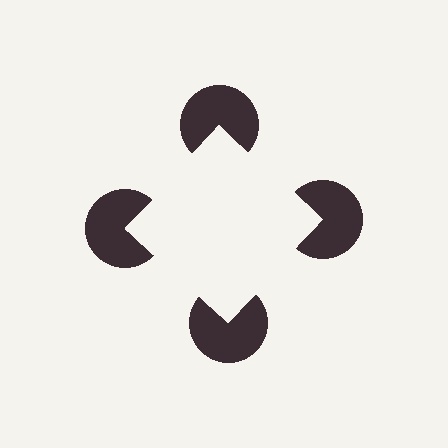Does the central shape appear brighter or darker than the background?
It typically appears slightly brighter than the background, even though no actual brightness change is drawn.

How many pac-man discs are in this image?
There are 4 — one at each vertex of the illusory square.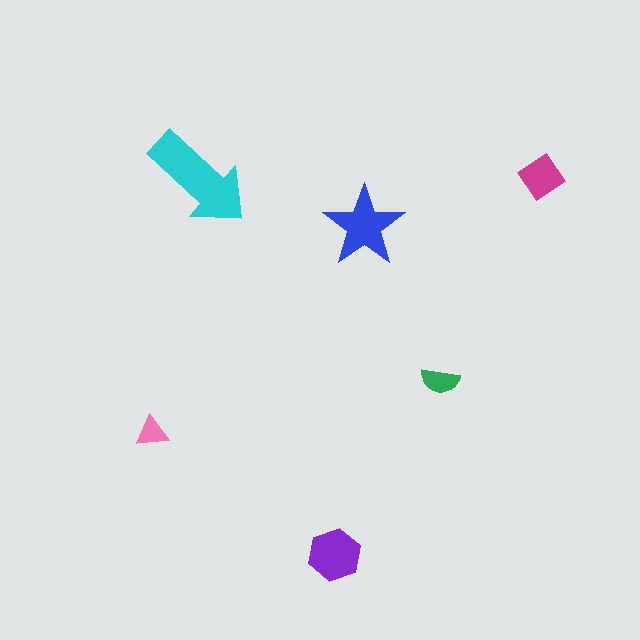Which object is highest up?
The magenta diamond is topmost.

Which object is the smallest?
The pink triangle.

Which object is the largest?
The cyan arrow.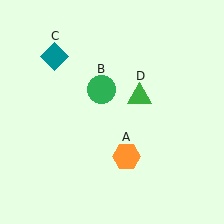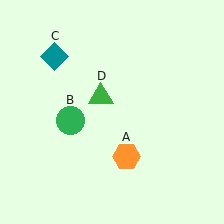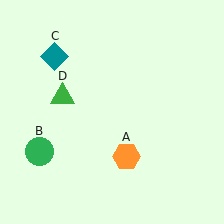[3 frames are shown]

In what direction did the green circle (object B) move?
The green circle (object B) moved down and to the left.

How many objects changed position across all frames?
2 objects changed position: green circle (object B), green triangle (object D).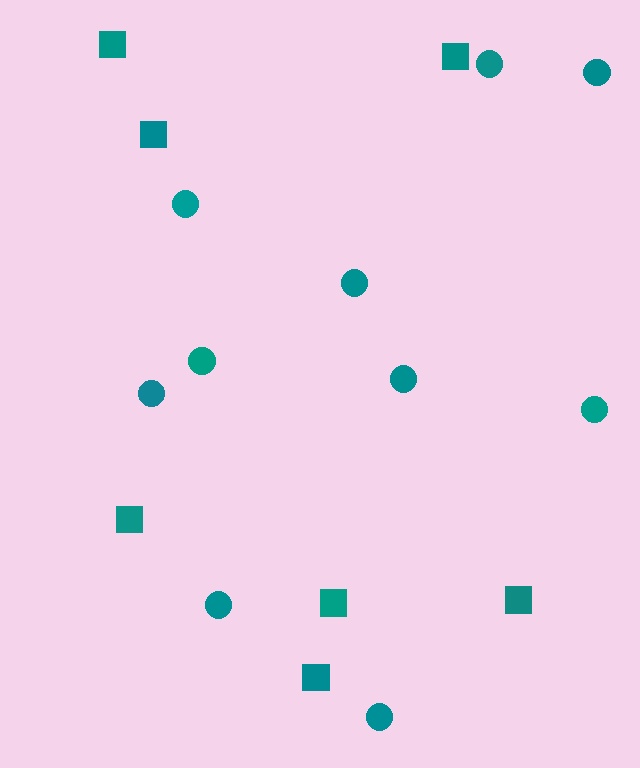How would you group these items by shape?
There are 2 groups: one group of circles (10) and one group of squares (7).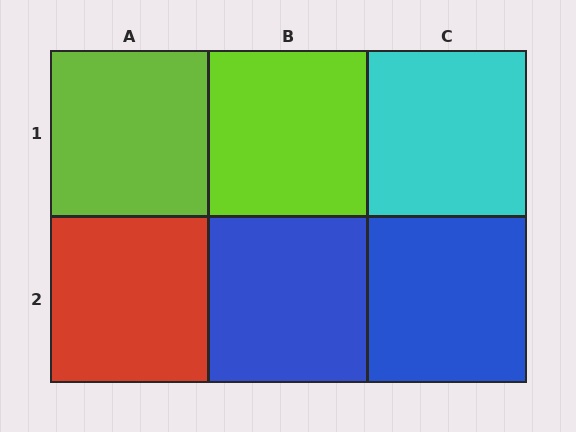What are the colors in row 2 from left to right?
Red, blue, blue.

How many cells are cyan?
1 cell is cyan.